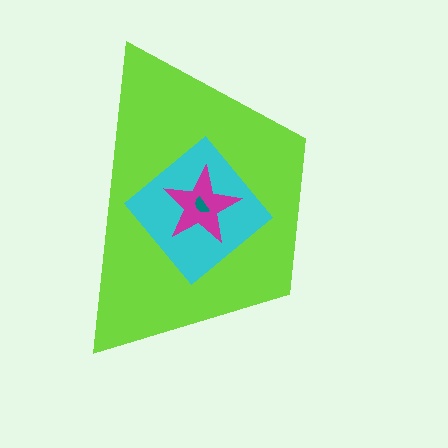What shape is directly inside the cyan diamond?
The magenta star.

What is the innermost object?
The teal semicircle.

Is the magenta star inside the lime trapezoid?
Yes.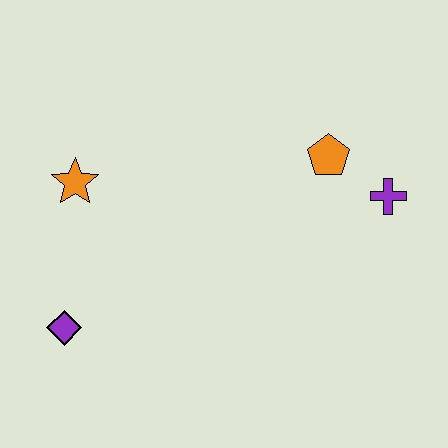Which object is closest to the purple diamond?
The orange star is closest to the purple diamond.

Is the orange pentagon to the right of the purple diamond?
Yes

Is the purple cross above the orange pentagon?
No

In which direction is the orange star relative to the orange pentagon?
The orange star is to the left of the orange pentagon.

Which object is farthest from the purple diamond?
The purple cross is farthest from the purple diamond.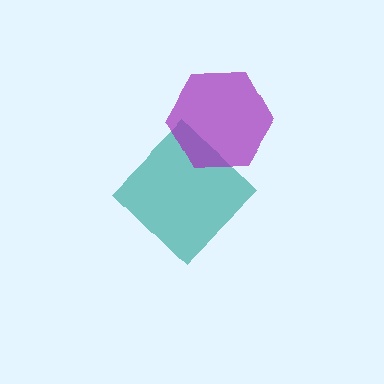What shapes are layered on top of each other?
The layered shapes are: a teal diamond, a purple hexagon.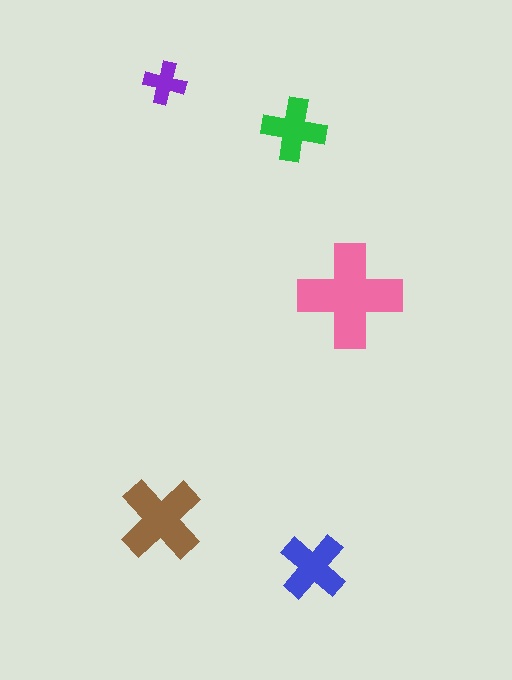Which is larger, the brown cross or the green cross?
The brown one.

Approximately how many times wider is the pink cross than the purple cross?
About 2.5 times wider.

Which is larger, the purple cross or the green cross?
The green one.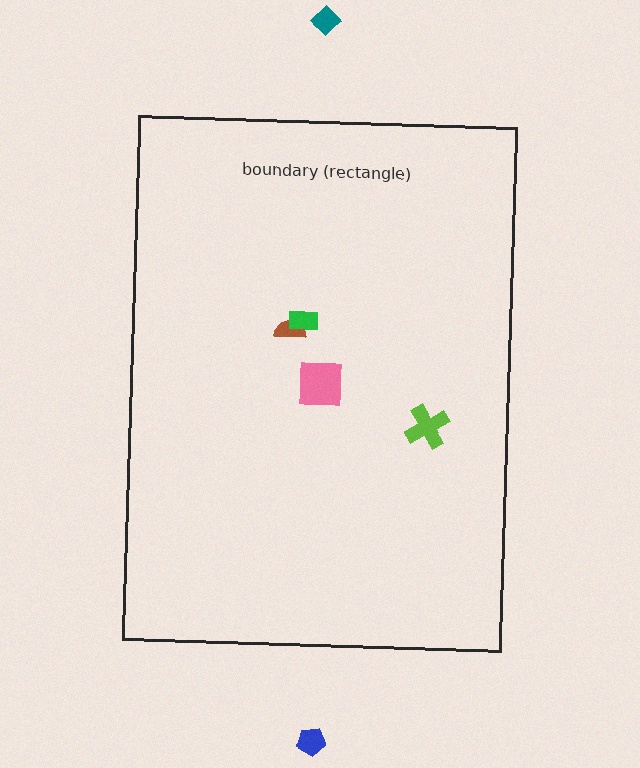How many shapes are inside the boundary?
4 inside, 2 outside.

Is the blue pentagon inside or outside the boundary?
Outside.